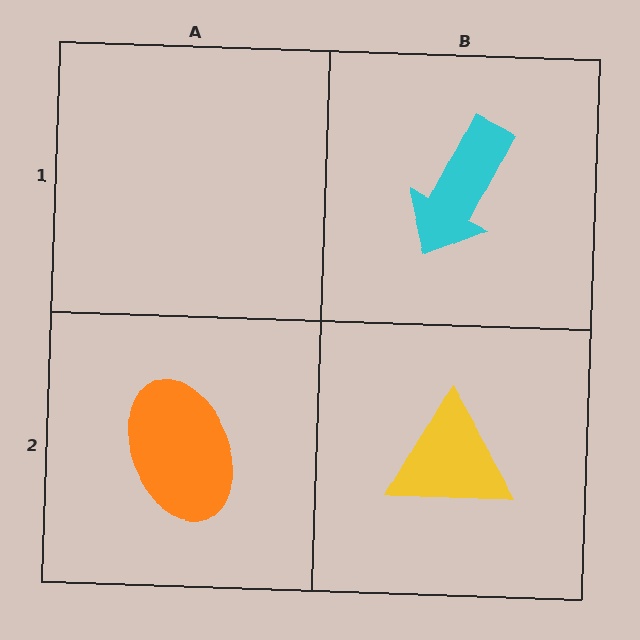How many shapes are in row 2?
2 shapes.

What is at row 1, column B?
A cyan arrow.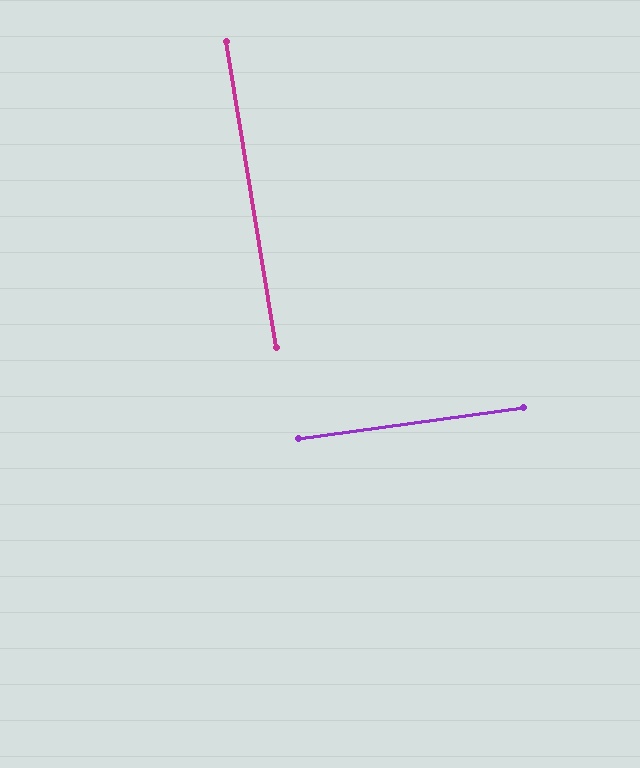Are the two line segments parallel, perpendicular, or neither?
Perpendicular — they meet at approximately 89°.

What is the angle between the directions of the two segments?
Approximately 89 degrees.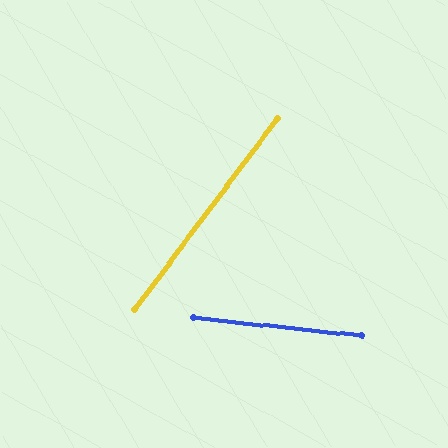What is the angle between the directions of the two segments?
Approximately 59 degrees.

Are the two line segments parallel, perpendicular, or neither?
Neither parallel nor perpendicular — they differ by about 59°.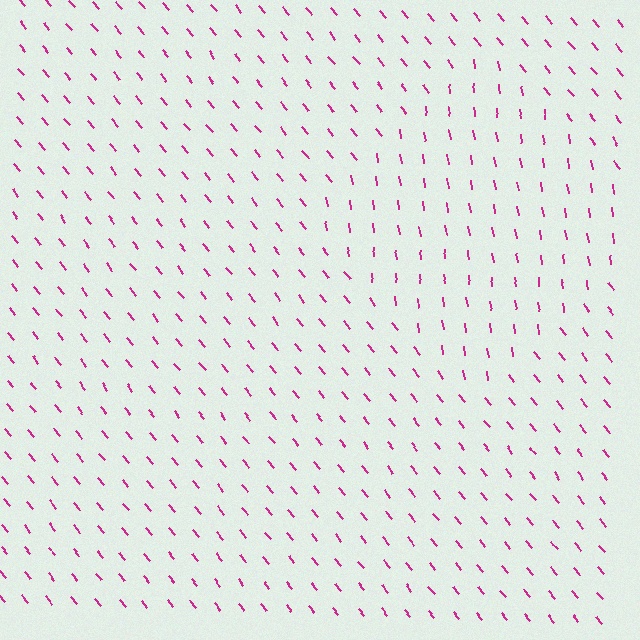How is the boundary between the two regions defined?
The boundary is defined purely by a change in line orientation (approximately 30 degrees difference). All lines are the same color and thickness.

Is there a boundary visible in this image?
Yes, there is a texture boundary formed by a change in line orientation.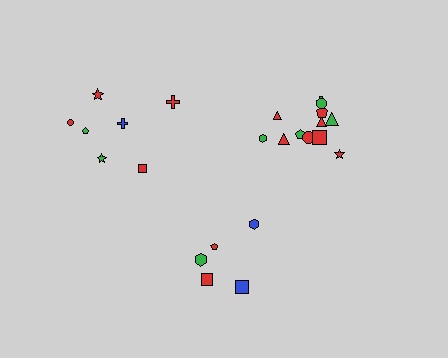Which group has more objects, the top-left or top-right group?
The top-right group.